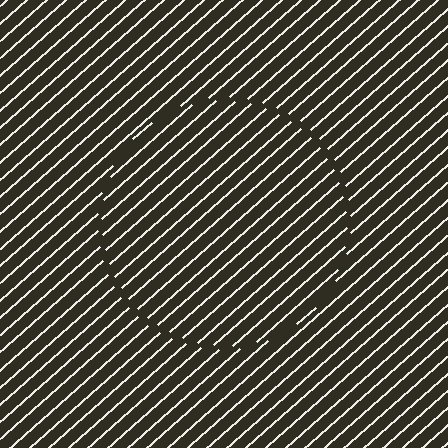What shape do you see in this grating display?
An illusory circle. The interior of the shape contains the same grating, shifted by half a period — the contour is defined by the phase discontinuity where line-ends from the inner and outer gratings abut.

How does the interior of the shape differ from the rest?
The interior of the shape contains the same grating, shifted by half a period — the contour is defined by the phase discontinuity where line-ends from the inner and outer gratings abut.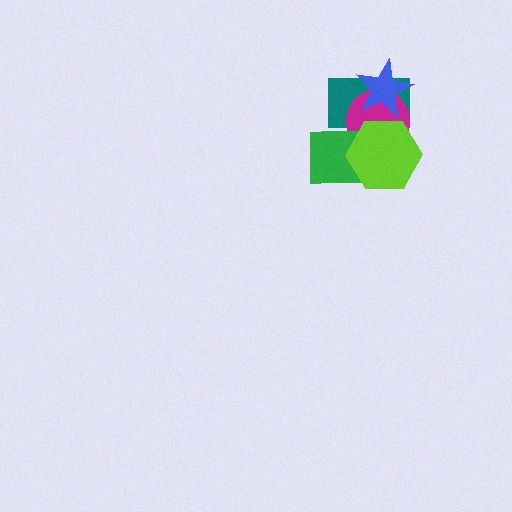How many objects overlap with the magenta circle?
4 objects overlap with the magenta circle.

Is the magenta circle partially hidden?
Yes, it is partially covered by another shape.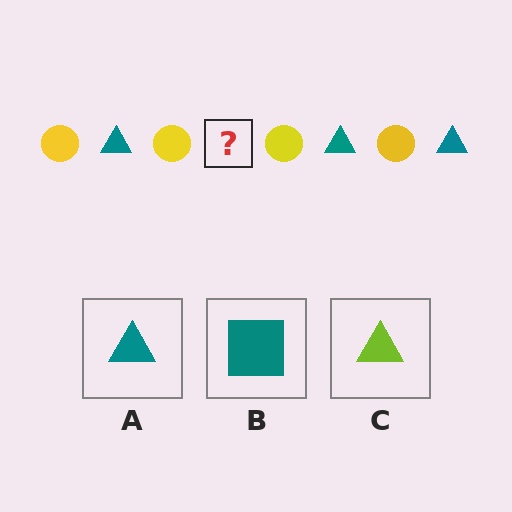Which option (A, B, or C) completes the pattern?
A.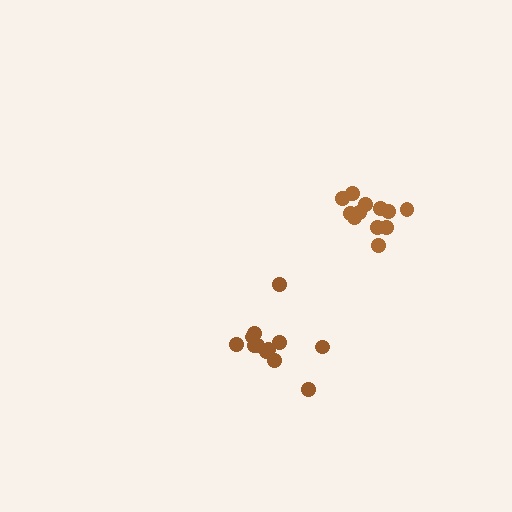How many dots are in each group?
Group 1: 12 dots, Group 2: 13 dots (25 total).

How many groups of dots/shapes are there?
There are 2 groups.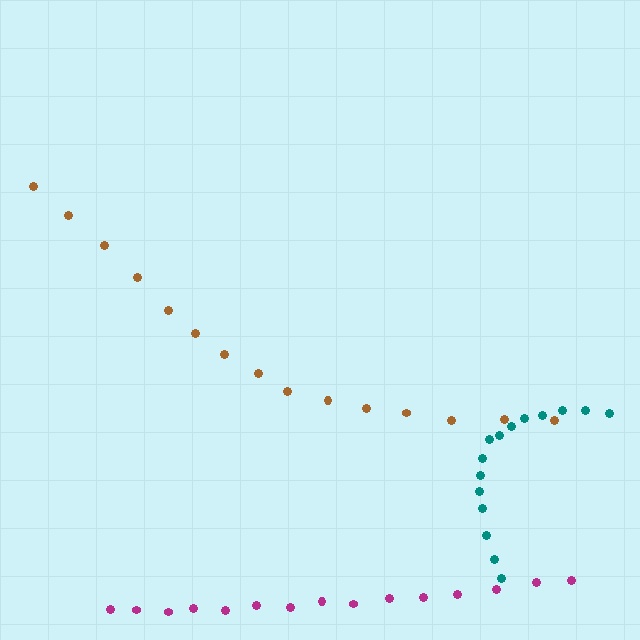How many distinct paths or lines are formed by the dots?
There are 3 distinct paths.